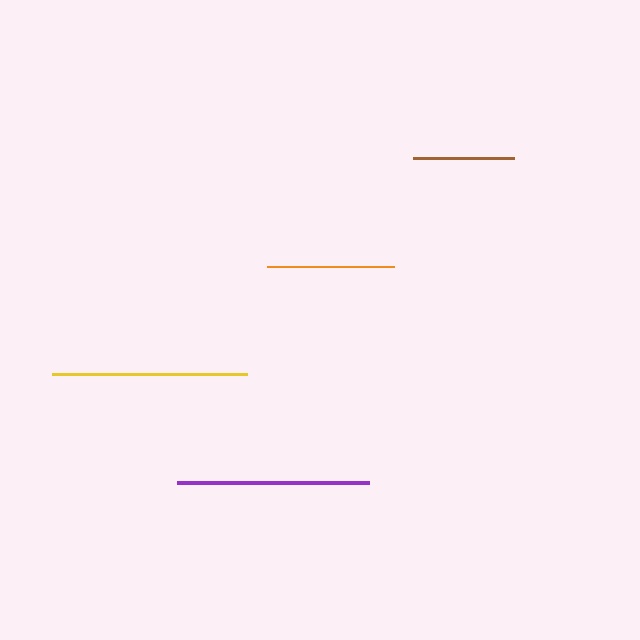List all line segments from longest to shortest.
From longest to shortest: yellow, purple, orange, brown.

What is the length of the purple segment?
The purple segment is approximately 192 pixels long.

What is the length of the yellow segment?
The yellow segment is approximately 195 pixels long.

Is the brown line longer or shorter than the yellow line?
The yellow line is longer than the brown line.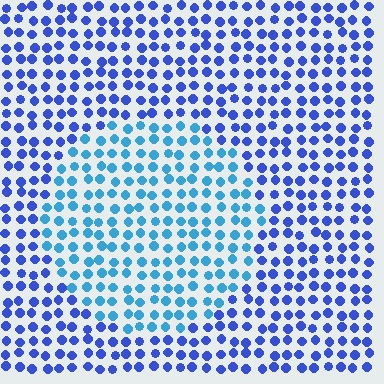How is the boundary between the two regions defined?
The boundary is defined purely by a slight shift in hue (about 32 degrees). Spacing, size, and orientation are identical on both sides.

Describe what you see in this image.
The image is filled with small blue elements in a uniform arrangement. A circle-shaped region is visible where the elements are tinted to a slightly different hue, forming a subtle color boundary.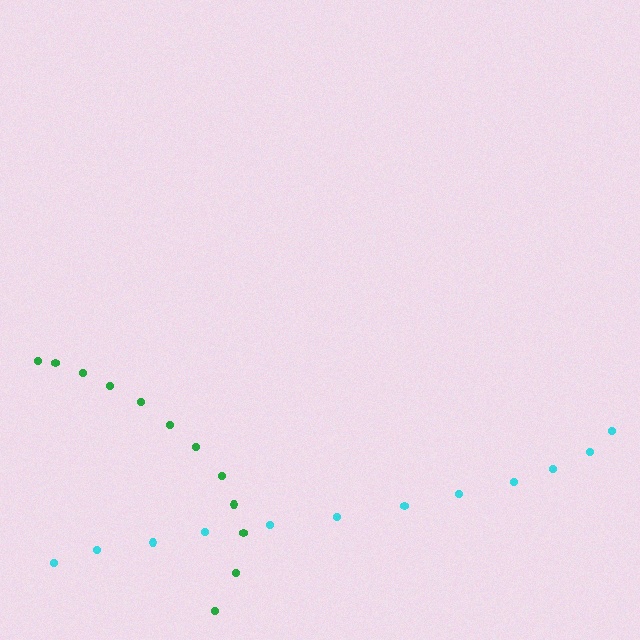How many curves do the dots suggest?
There are 2 distinct paths.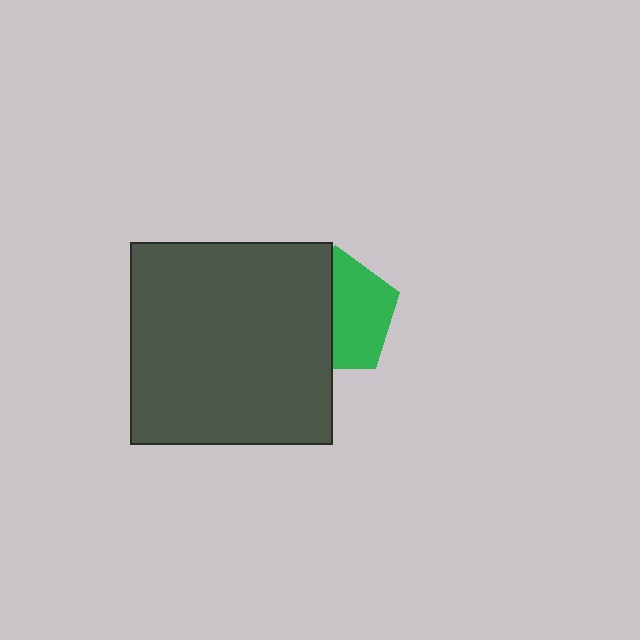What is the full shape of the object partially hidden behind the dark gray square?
The partially hidden object is a green pentagon.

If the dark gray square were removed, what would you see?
You would see the complete green pentagon.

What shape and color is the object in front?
The object in front is a dark gray square.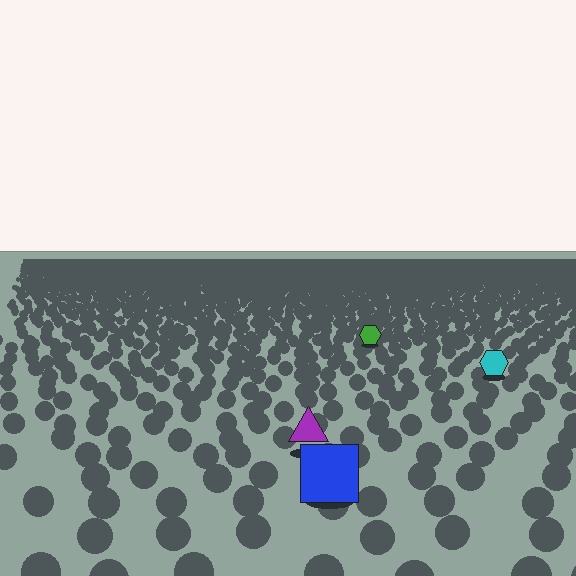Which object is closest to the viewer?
The blue square is closest. The texture marks near it are larger and more spread out.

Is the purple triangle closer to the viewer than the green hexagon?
Yes. The purple triangle is closer — you can tell from the texture gradient: the ground texture is coarser near it.